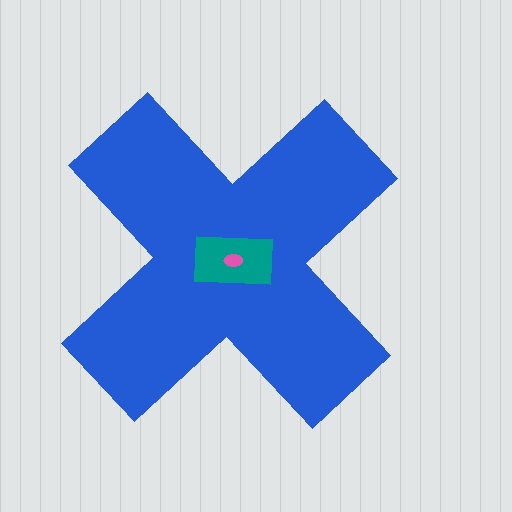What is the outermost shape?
The blue cross.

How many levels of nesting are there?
3.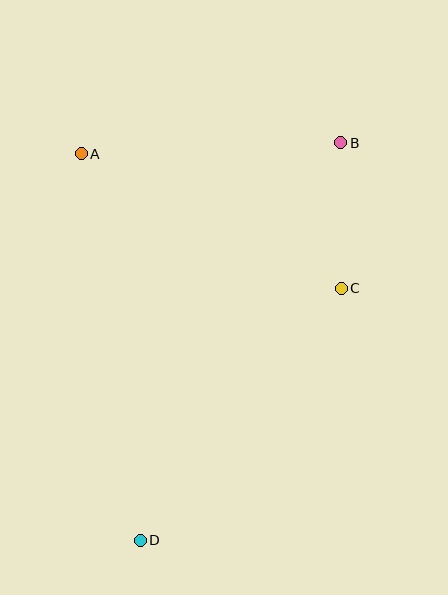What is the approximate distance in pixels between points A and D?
The distance between A and D is approximately 391 pixels.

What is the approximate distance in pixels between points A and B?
The distance between A and B is approximately 259 pixels.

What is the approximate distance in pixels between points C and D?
The distance between C and D is approximately 322 pixels.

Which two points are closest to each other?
Points B and C are closest to each other.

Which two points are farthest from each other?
Points B and D are farthest from each other.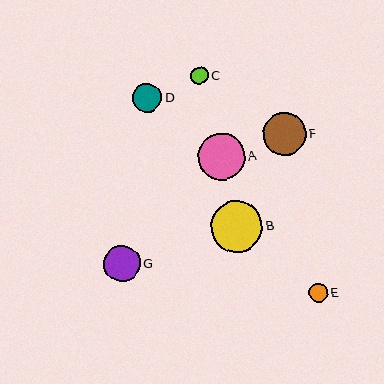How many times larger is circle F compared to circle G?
Circle F is approximately 1.2 times the size of circle G.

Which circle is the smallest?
Circle C is the smallest with a size of approximately 17 pixels.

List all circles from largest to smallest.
From largest to smallest: B, A, F, G, D, E, C.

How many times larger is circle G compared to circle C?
Circle G is approximately 2.1 times the size of circle C.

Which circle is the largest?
Circle B is the largest with a size of approximately 51 pixels.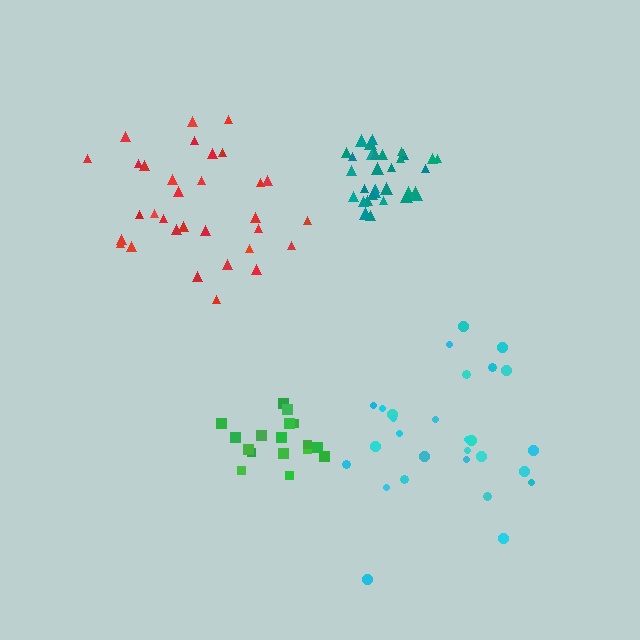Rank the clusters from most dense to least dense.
teal, green, red, cyan.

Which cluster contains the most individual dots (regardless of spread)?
Teal (33).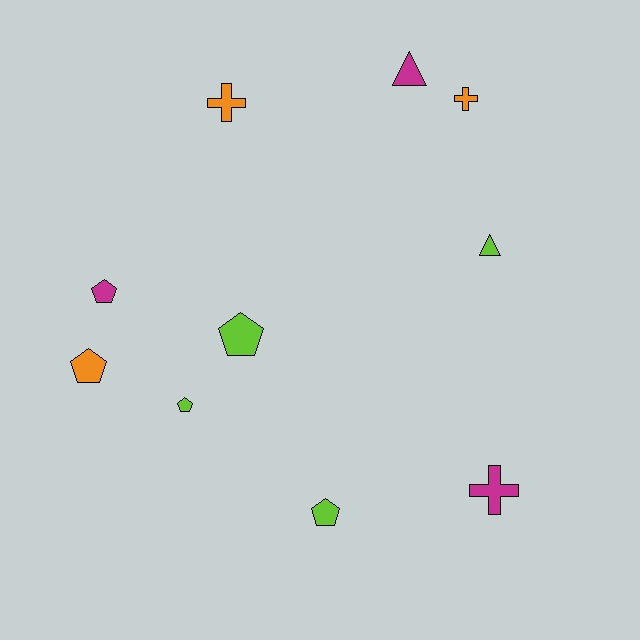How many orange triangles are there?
There are no orange triangles.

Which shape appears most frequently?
Pentagon, with 5 objects.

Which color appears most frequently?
Lime, with 4 objects.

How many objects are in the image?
There are 10 objects.